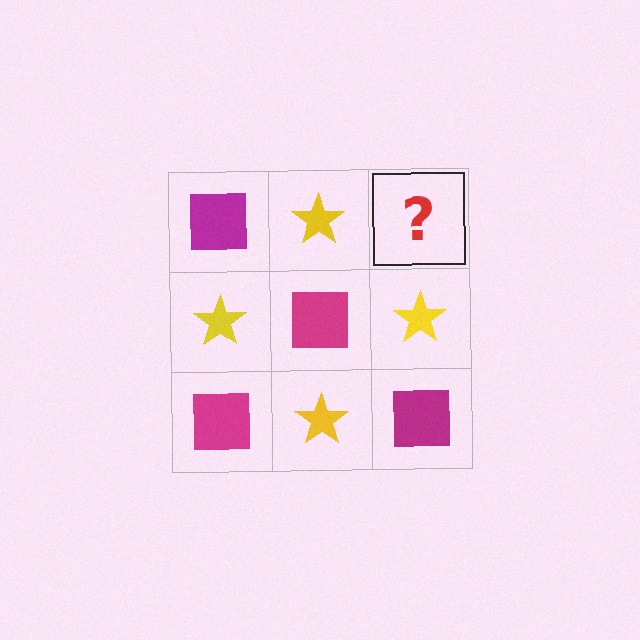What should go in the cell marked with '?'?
The missing cell should contain a magenta square.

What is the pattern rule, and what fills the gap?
The rule is that it alternates magenta square and yellow star in a checkerboard pattern. The gap should be filled with a magenta square.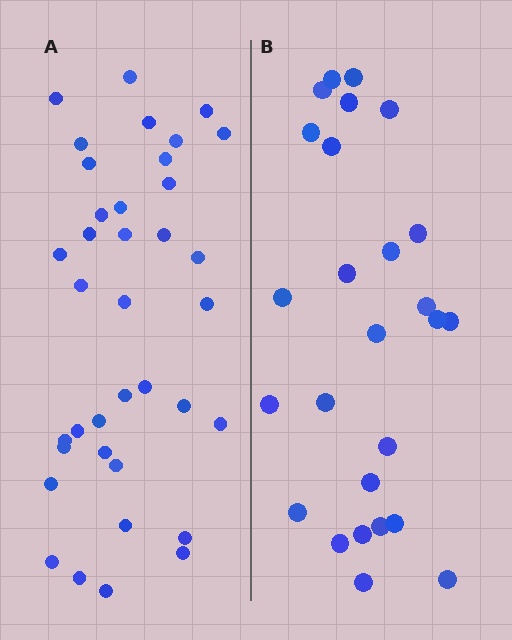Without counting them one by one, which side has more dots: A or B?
Region A (the left region) has more dots.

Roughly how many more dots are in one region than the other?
Region A has roughly 12 or so more dots than region B.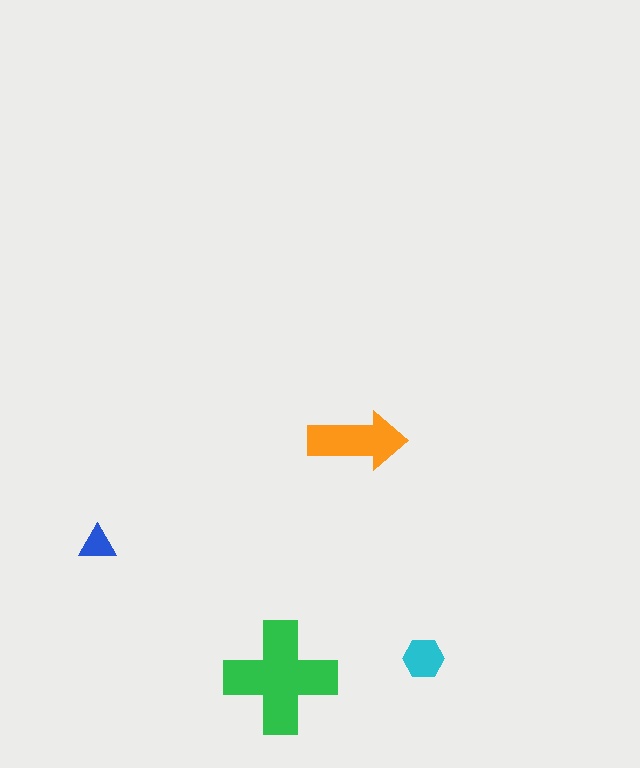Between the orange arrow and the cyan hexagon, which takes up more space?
The orange arrow.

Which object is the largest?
The green cross.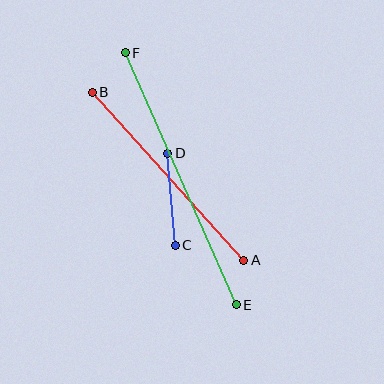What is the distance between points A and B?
The distance is approximately 226 pixels.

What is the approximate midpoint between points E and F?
The midpoint is at approximately (181, 179) pixels.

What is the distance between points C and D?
The distance is approximately 92 pixels.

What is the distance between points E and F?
The distance is approximately 276 pixels.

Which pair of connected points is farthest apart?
Points E and F are farthest apart.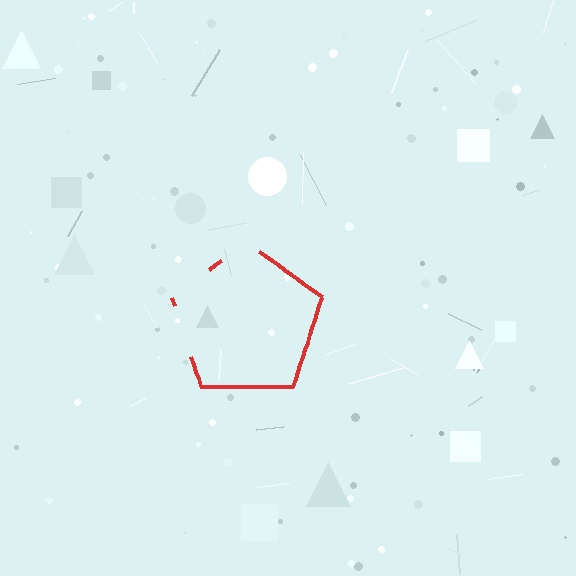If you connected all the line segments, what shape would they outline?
They would outline a pentagon.